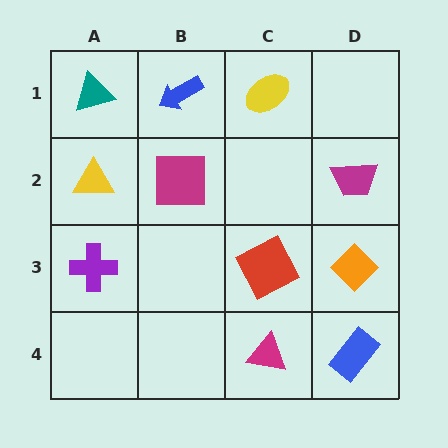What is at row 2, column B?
A magenta square.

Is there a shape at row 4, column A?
No, that cell is empty.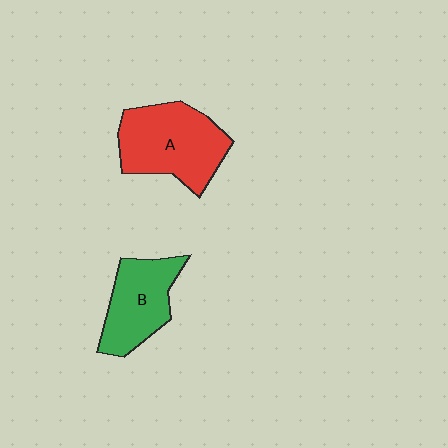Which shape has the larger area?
Shape A (red).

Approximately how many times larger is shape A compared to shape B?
Approximately 1.3 times.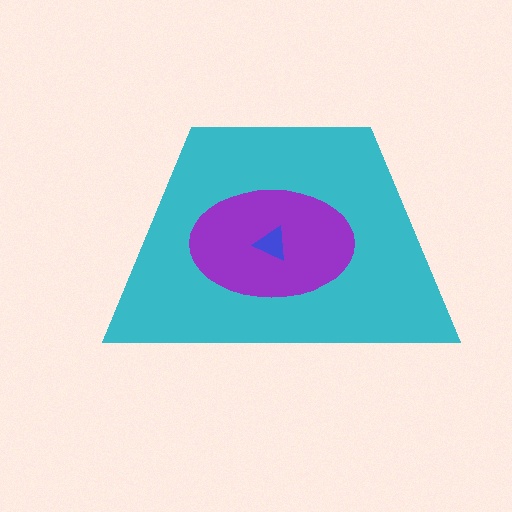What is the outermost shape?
The cyan trapezoid.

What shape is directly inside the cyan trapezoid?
The purple ellipse.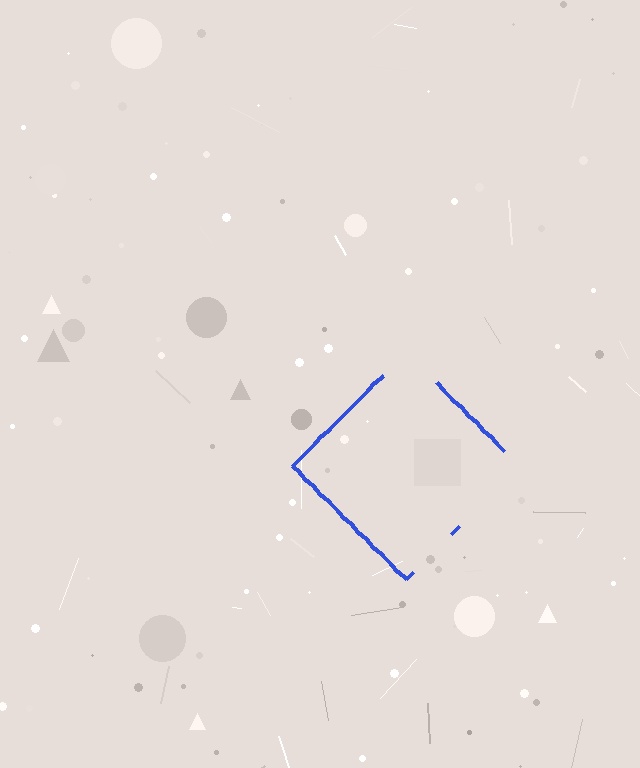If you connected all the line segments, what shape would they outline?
They would outline a diamond.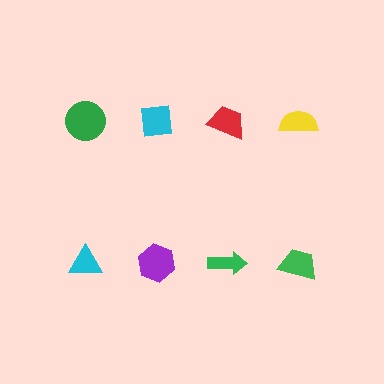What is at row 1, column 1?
A green circle.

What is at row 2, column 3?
A green arrow.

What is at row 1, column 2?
A cyan square.